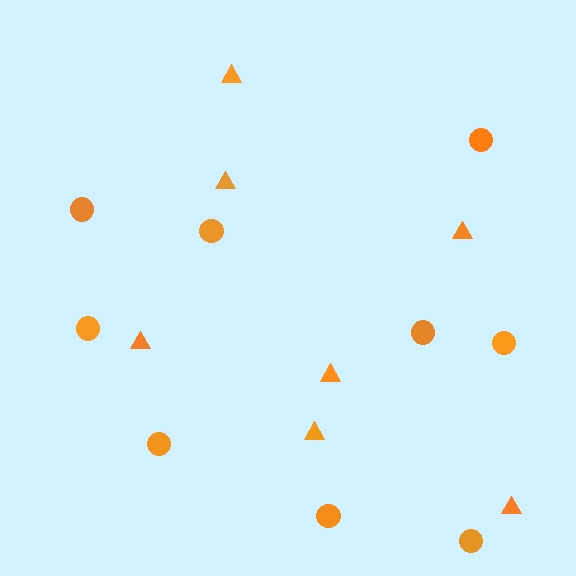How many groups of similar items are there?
There are 2 groups: one group of circles (9) and one group of triangles (7).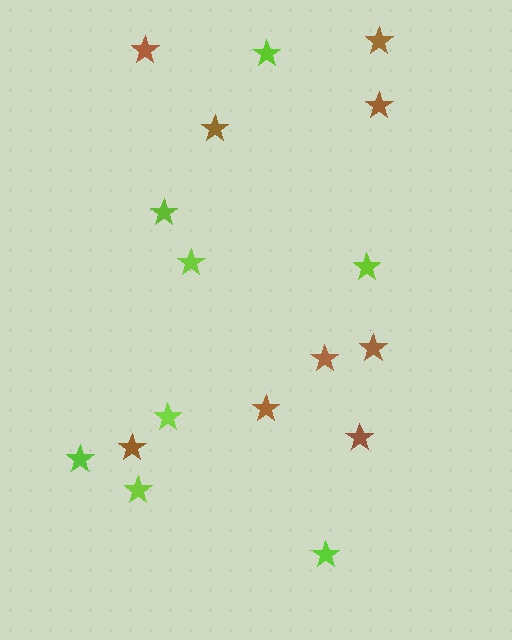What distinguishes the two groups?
There are 2 groups: one group of lime stars (8) and one group of brown stars (9).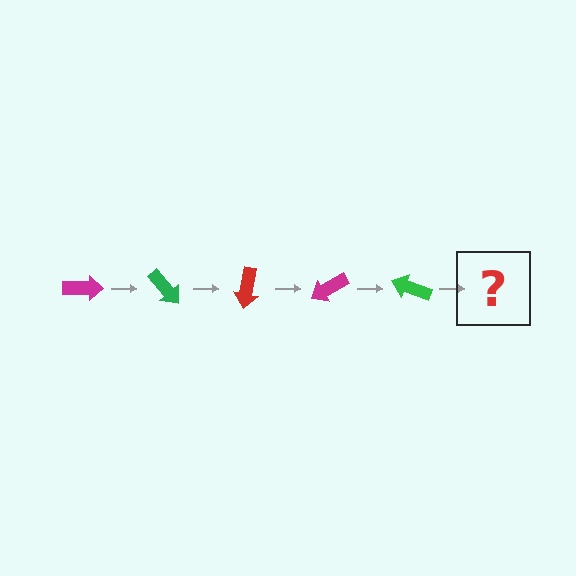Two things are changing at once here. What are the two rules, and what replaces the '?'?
The two rules are that it rotates 50 degrees each step and the color cycles through magenta, green, and red. The '?' should be a red arrow, rotated 250 degrees from the start.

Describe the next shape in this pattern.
It should be a red arrow, rotated 250 degrees from the start.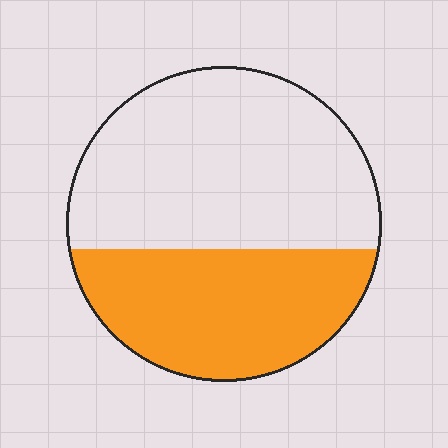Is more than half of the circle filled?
No.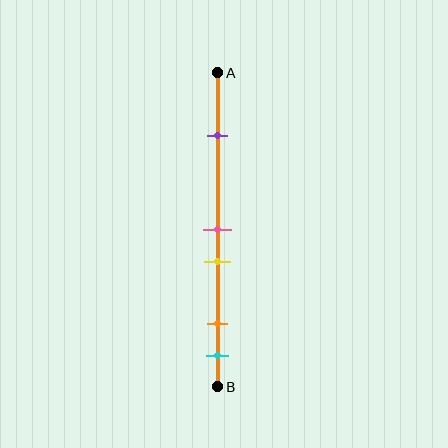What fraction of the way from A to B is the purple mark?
The purple mark is approximately 20% (0.2) of the way from A to B.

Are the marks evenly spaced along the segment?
No, the marks are not evenly spaced.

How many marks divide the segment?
There are 5 marks dividing the segment.